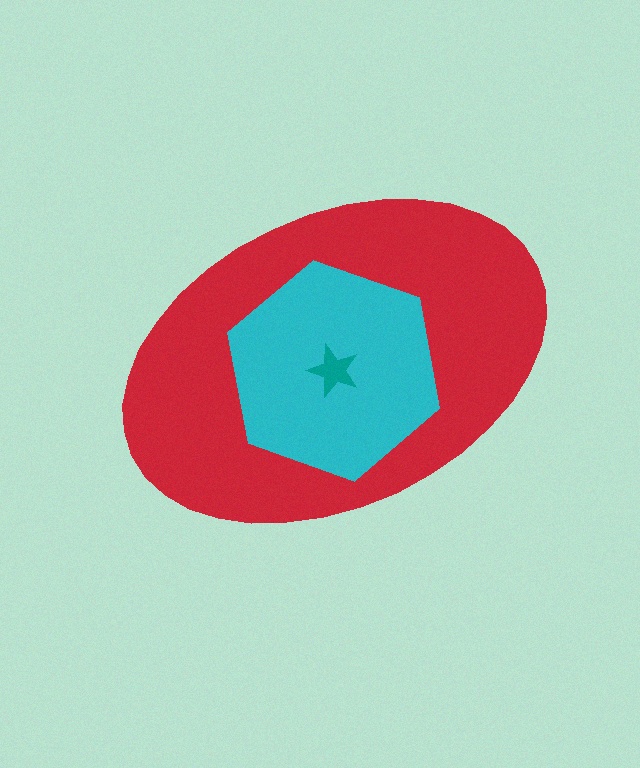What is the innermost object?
The teal star.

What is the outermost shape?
The red ellipse.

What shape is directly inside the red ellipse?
The cyan hexagon.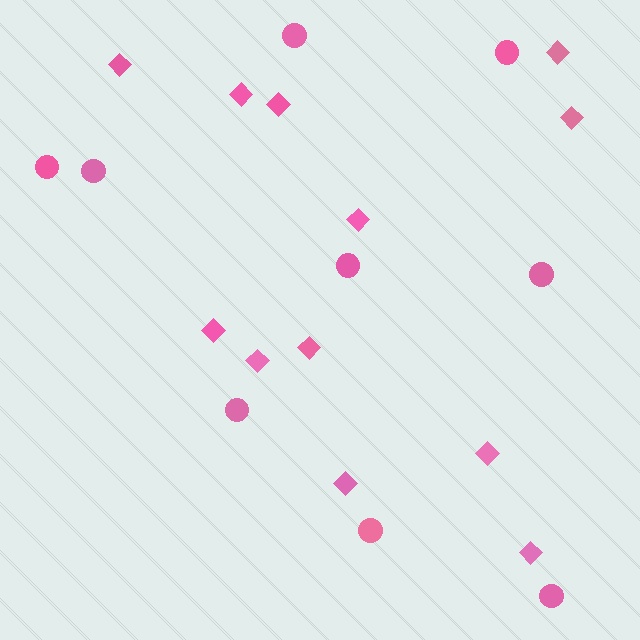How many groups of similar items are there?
There are 2 groups: one group of diamonds (12) and one group of circles (9).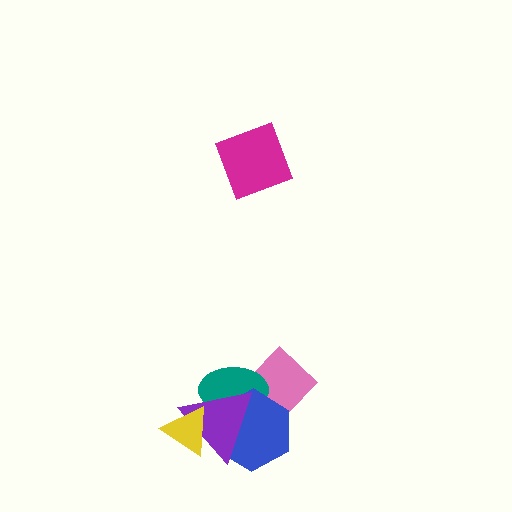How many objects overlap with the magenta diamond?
0 objects overlap with the magenta diamond.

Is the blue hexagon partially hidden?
Yes, it is partially covered by another shape.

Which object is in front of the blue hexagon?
The purple triangle is in front of the blue hexagon.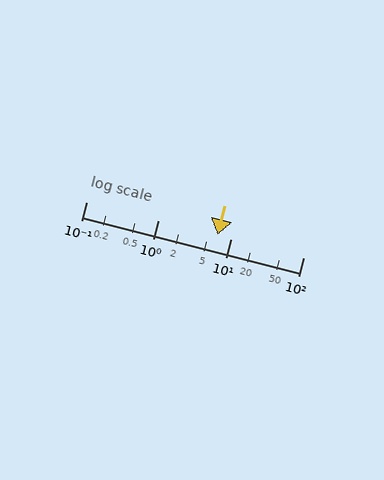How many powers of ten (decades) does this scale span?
The scale spans 3 decades, from 0.1 to 100.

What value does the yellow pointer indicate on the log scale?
The pointer indicates approximately 6.5.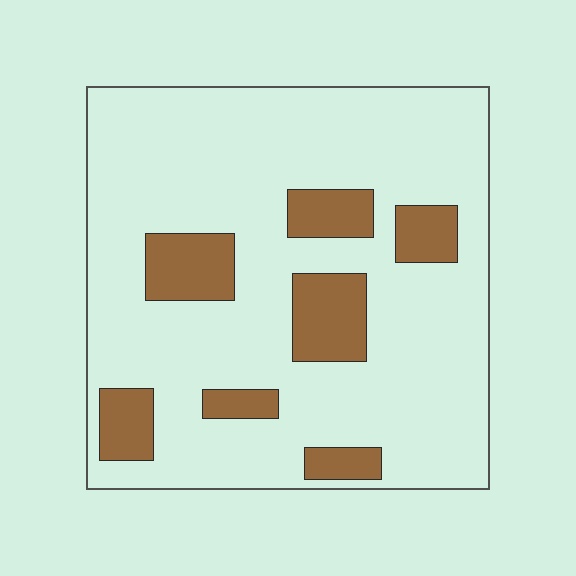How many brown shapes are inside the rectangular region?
7.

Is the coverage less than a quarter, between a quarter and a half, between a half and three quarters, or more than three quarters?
Less than a quarter.